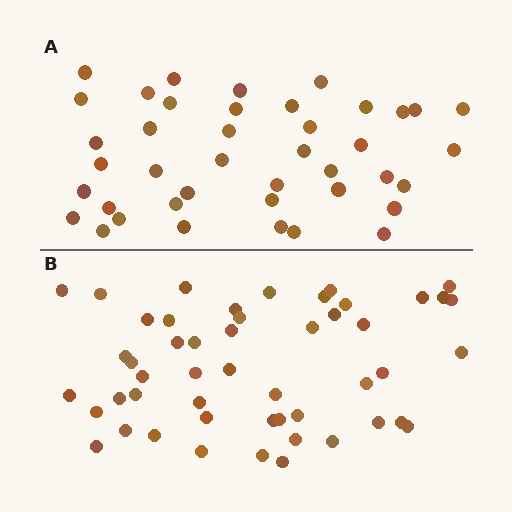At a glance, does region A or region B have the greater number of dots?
Region B (the bottom region) has more dots.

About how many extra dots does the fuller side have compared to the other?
Region B has roughly 8 or so more dots than region A.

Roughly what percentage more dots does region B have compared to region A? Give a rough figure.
About 20% more.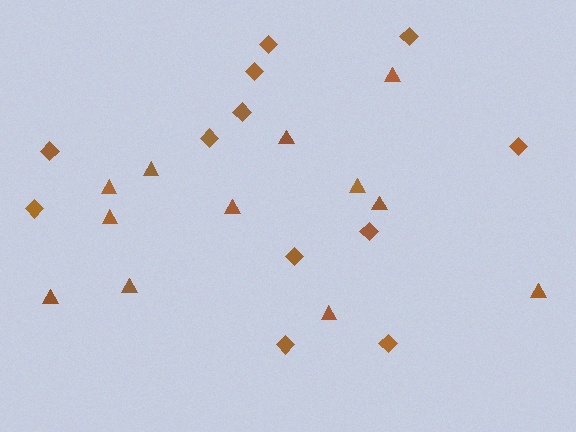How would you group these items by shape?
There are 2 groups: one group of diamonds (12) and one group of triangles (12).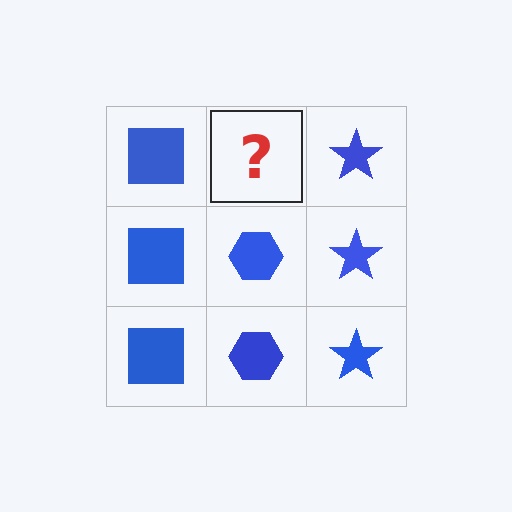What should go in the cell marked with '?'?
The missing cell should contain a blue hexagon.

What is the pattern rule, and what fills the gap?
The rule is that each column has a consistent shape. The gap should be filled with a blue hexagon.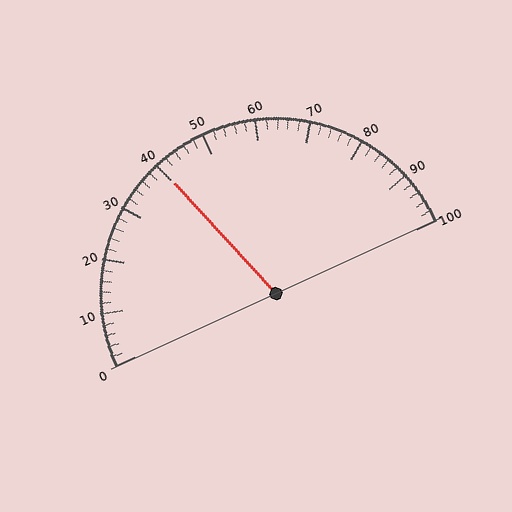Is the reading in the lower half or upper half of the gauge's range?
The reading is in the lower half of the range (0 to 100).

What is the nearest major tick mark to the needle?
The nearest major tick mark is 40.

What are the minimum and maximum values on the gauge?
The gauge ranges from 0 to 100.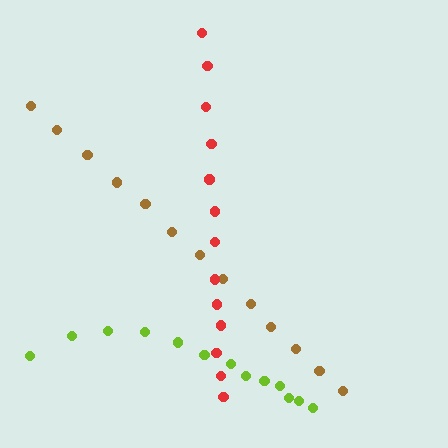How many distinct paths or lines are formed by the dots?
There are 3 distinct paths.